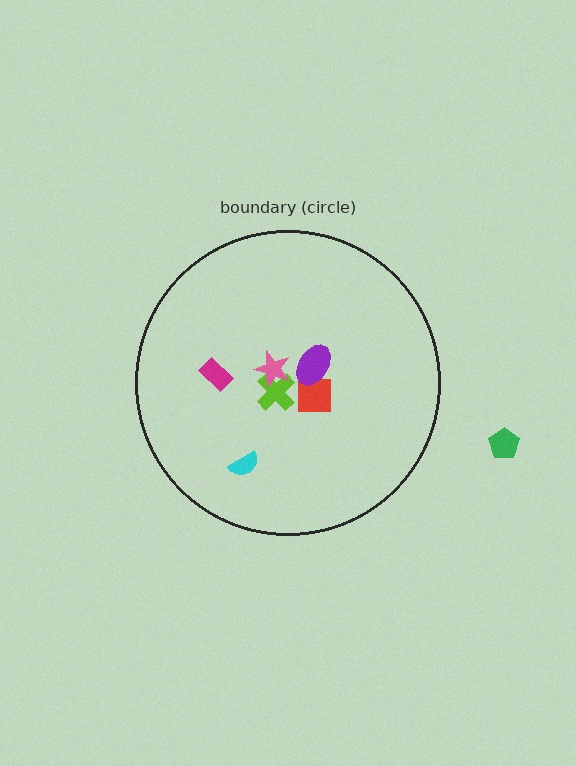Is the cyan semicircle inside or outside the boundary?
Inside.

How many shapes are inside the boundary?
6 inside, 1 outside.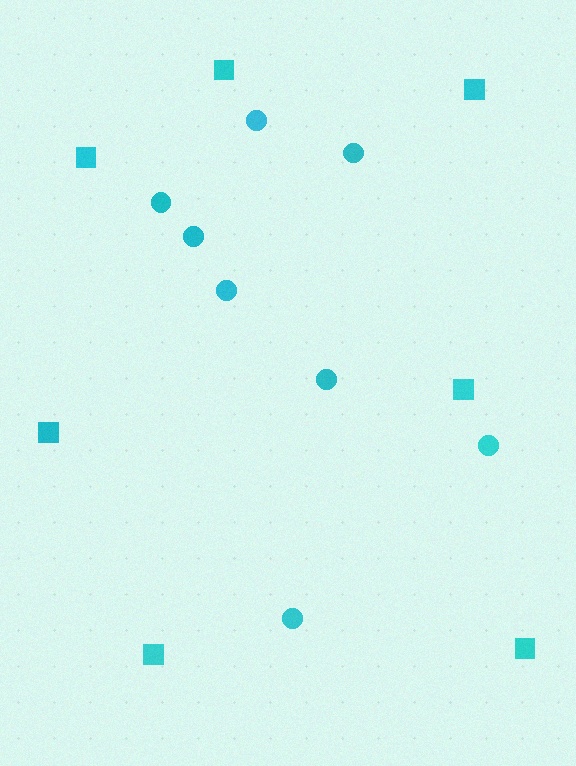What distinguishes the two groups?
There are 2 groups: one group of circles (8) and one group of squares (7).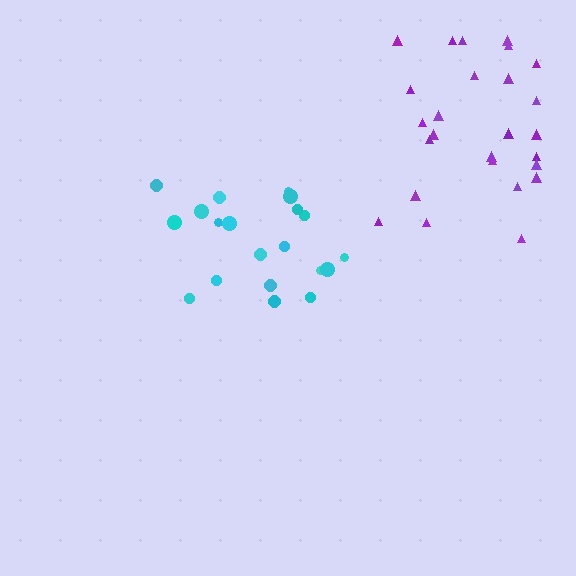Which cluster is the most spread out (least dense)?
Purple.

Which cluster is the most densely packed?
Cyan.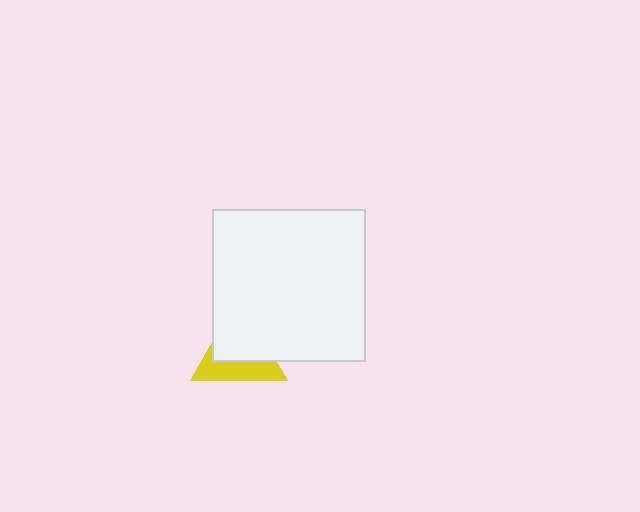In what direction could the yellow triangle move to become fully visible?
The yellow triangle could move toward the lower-left. That would shift it out from behind the white square entirely.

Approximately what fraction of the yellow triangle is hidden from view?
Roughly 56% of the yellow triangle is hidden behind the white square.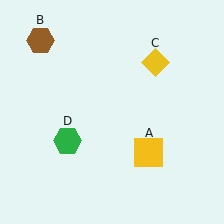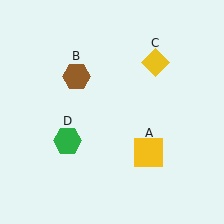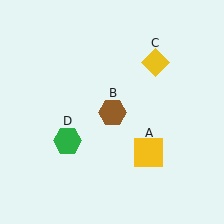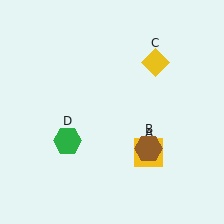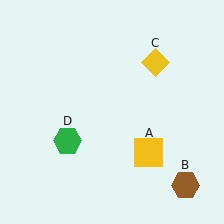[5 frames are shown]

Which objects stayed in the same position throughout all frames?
Yellow square (object A) and yellow diamond (object C) and green hexagon (object D) remained stationary.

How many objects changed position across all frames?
1 object changed position: brown hexagon (object B).